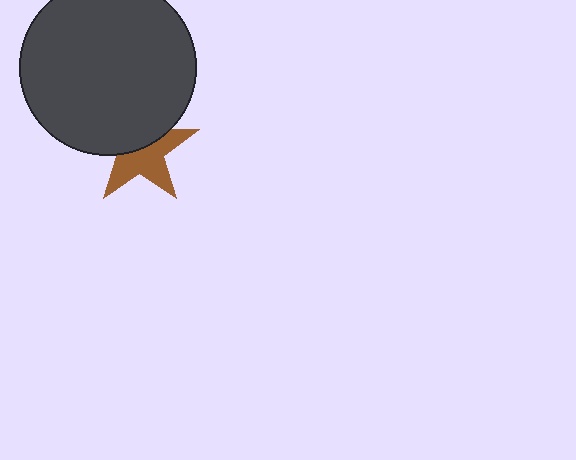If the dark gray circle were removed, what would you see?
You would see the complete brown star.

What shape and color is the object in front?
The object in front is a dark gray circle.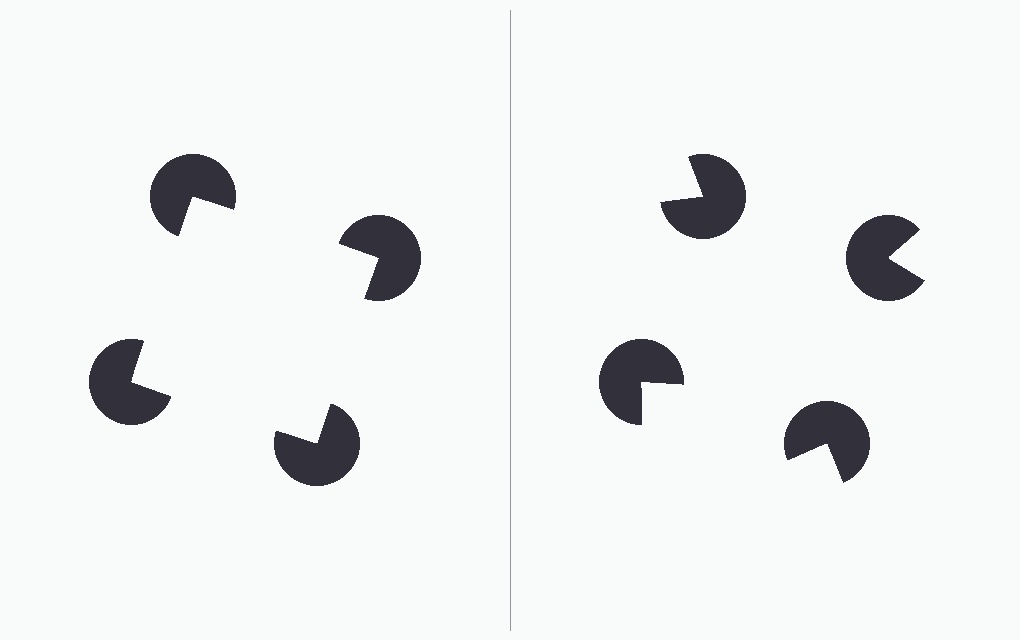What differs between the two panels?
The pac-man discs are positioned identically on both sides; only the wedge orientations differ. On the left they align to a square; on the right they are misaligned.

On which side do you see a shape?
An illusory square appears on the left side. On the right side the wedge cuts are rotated, so no coherent shape forms.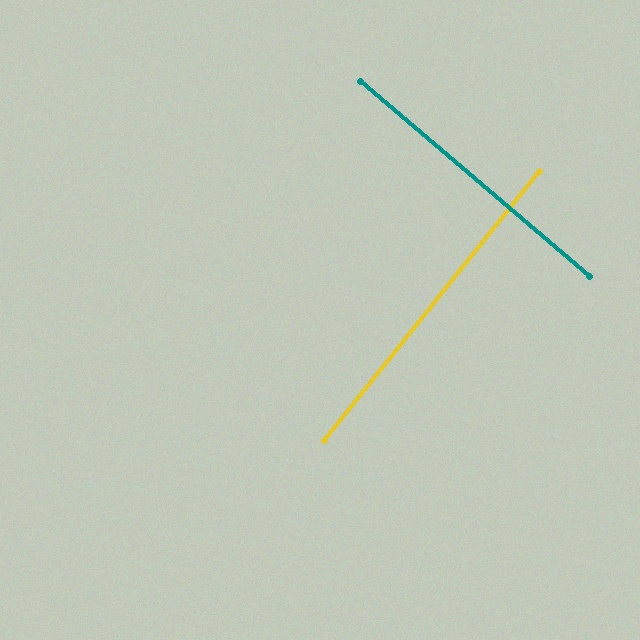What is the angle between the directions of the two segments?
Approximately 88 degrees.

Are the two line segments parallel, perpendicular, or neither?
Perpendicular — they meet at approximately 88°.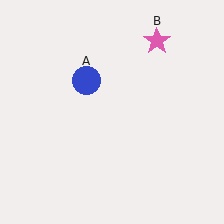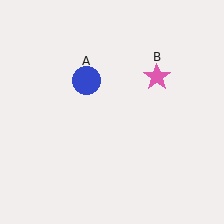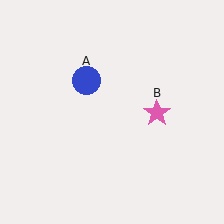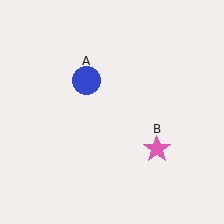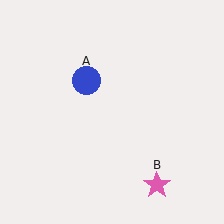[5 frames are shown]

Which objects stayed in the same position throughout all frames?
Blue circle (object A) remained stationary.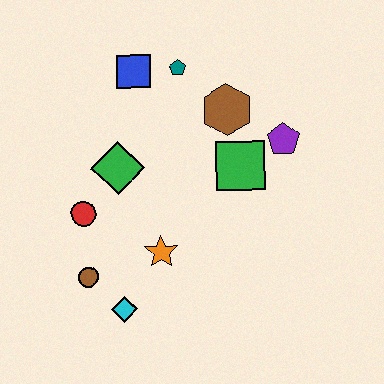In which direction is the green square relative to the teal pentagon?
The green square is below the teal pentagon.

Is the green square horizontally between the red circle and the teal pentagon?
No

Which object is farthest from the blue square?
The cyan diamond is farthest from the blue square.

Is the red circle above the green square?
No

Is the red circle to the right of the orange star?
No